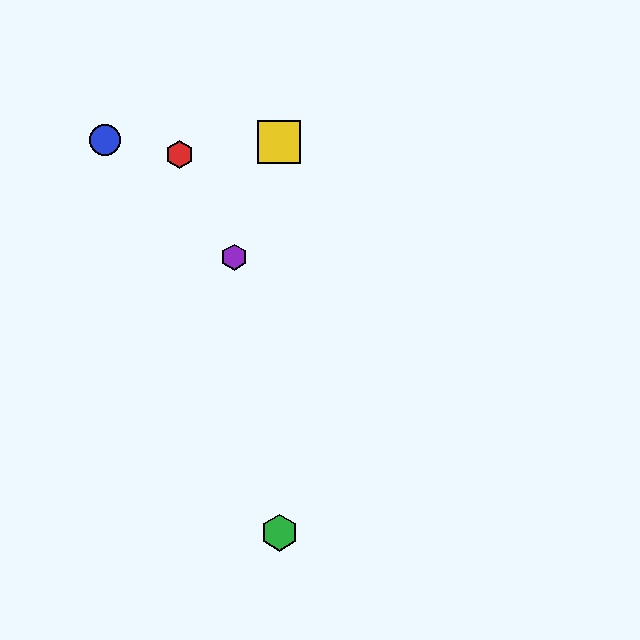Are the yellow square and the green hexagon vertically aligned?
Yes, both are at x≈279.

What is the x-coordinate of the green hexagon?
The green hexagon is at x≈279.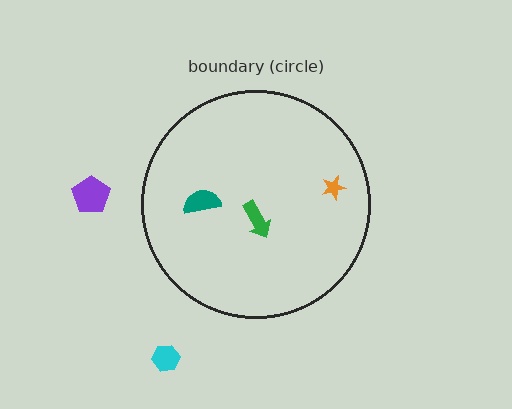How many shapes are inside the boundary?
3 inside, 2 outside.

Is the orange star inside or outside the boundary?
Inside.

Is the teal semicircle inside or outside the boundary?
Inside.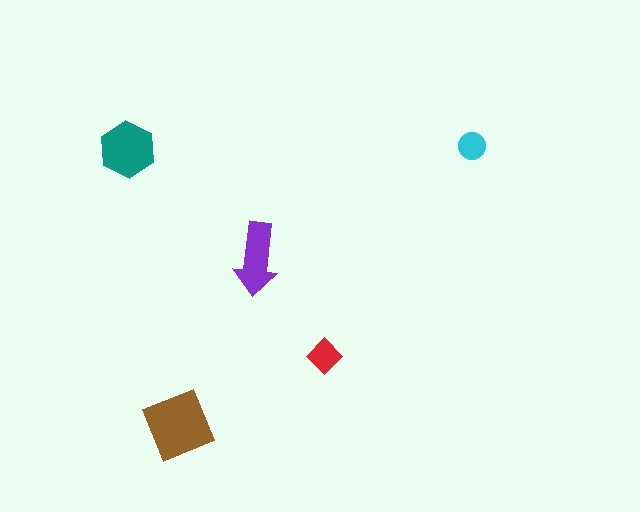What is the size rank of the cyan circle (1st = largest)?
5th.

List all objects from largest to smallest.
The brown square, the teal hexagon, the purple arrow, the red diamond, the cyan circle.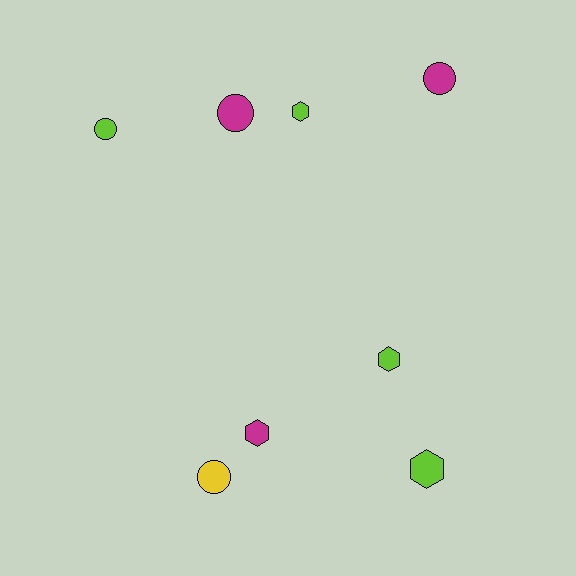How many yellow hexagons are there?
There are no yellow hexagons.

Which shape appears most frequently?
Hexagon, with 4 objects.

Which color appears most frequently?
Lime, with 4 objects.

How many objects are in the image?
There are 8 objects.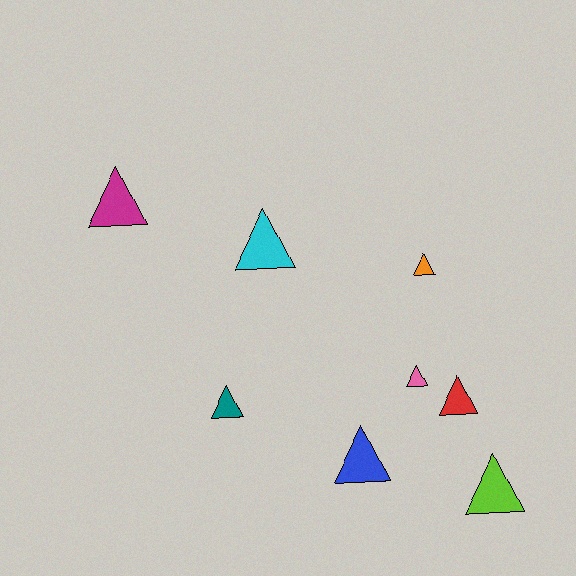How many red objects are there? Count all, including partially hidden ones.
There is 1 red object.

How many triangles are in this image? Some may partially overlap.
There are 8 triangles.